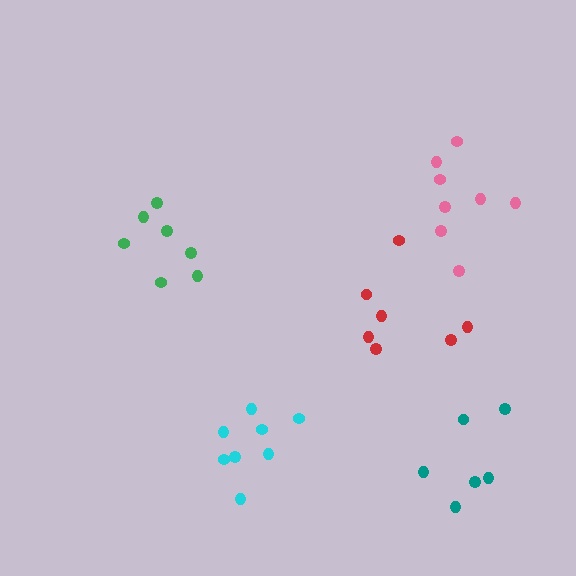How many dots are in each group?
Group 1: 7 dots, Group 2: 6 dots, Group 3: 8 dots, Group 4: 8 dots, Group 5: 7 dots (36 total).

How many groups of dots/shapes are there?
There are 5 groups.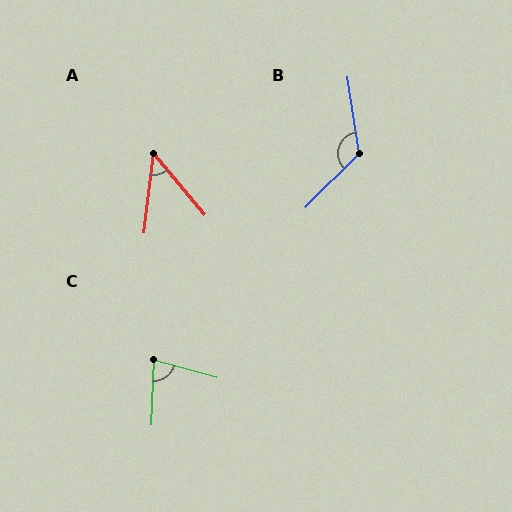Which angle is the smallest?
A, at approximately 46 degrees.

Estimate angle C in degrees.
Approximately 77 degrees.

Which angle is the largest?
B, at approximately 126 degrees.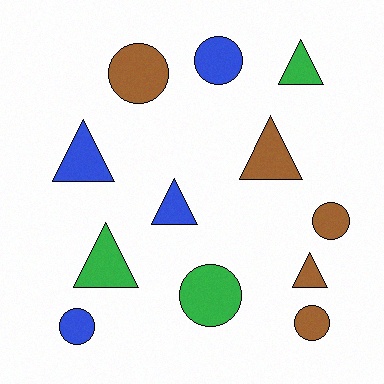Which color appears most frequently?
Brown, with 5 objects.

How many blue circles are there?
There are 2 blue circles.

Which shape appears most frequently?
Triangle, with 6 objects.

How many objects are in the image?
There are 12 objects.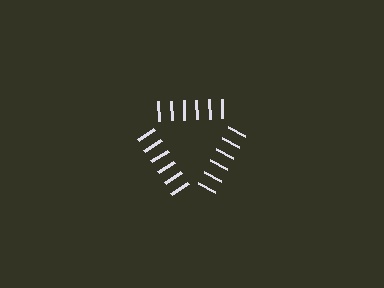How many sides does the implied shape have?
3 sides — the line-ends trace a triangle.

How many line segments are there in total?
18 — 6 along each of the 3 edges.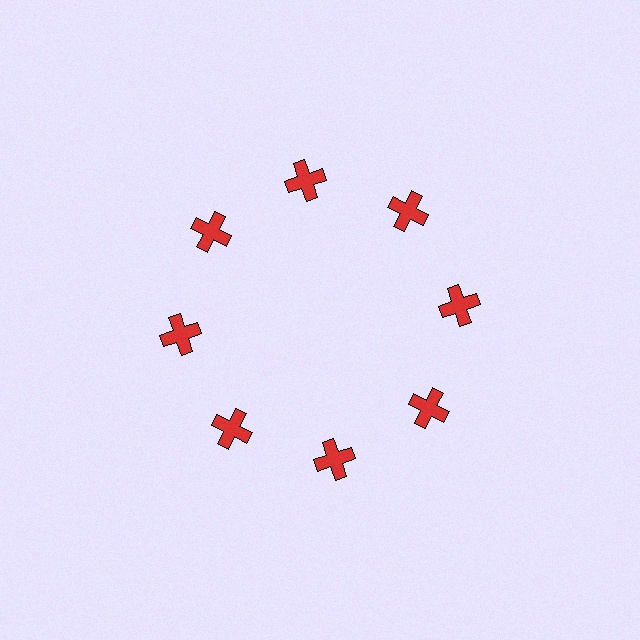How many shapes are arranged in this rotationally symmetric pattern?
There are 8 shapes, arranged in 8 groups of 1.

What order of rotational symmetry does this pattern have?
This pattern has 8-fold rotational symmetry.